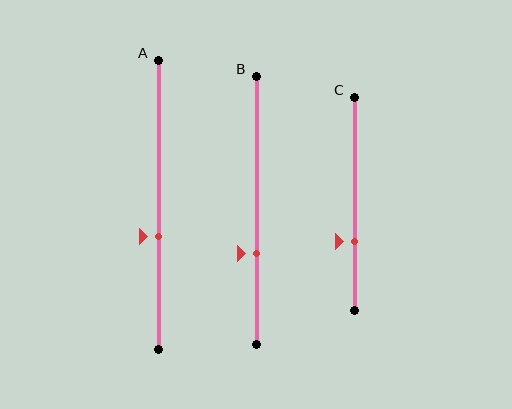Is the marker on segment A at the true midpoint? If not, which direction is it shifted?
No, the marker on segment A is shifted downward by about 11% of the segment length.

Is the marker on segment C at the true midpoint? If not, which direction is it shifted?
No, the marker on segment C is shifted downward by about 18% of the segment length.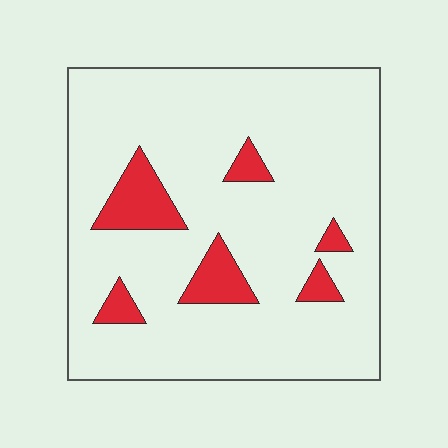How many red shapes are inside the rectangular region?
6.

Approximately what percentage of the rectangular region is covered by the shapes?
Approximately 10%.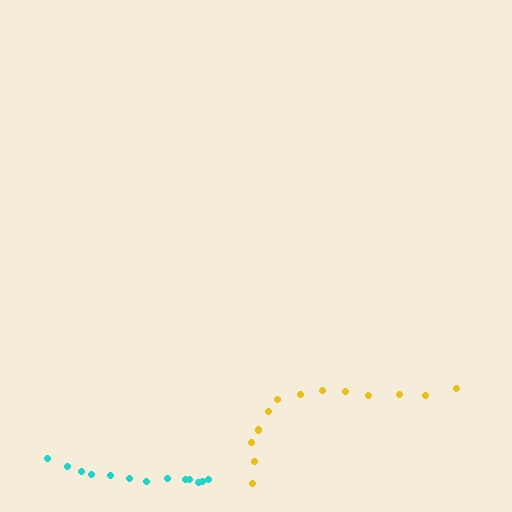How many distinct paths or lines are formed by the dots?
There are 2 distinct paths.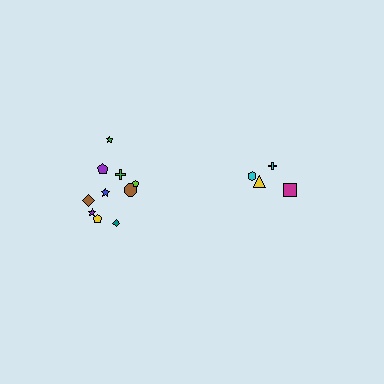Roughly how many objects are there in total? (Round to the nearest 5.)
Roughly 15 objects in total.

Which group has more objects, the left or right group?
The left group.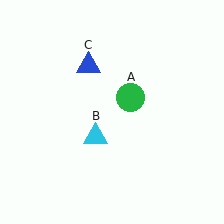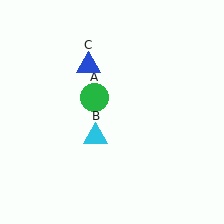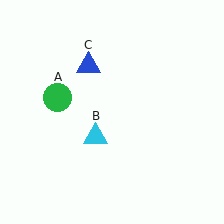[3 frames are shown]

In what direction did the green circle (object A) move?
The green circle (object A) moved left.